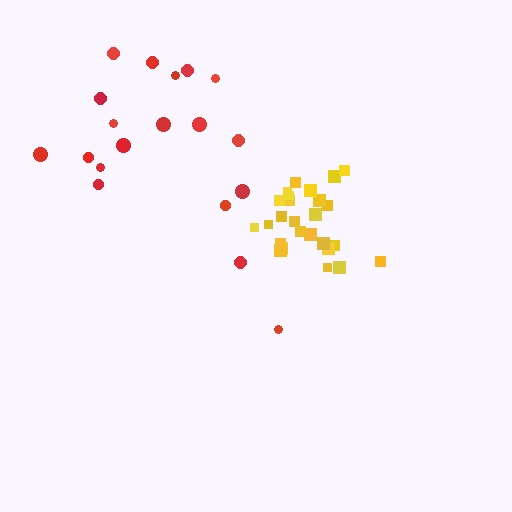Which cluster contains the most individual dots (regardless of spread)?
Yellow (26).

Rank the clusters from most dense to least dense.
yellow, red.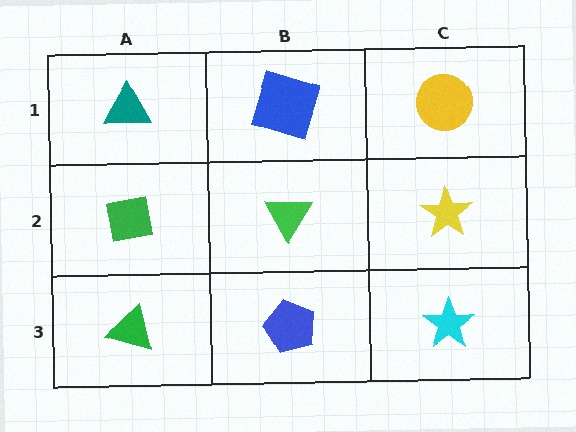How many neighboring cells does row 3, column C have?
2.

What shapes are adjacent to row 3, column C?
A yellow star (row 2, column C), a blue pentagon (row 3, column B).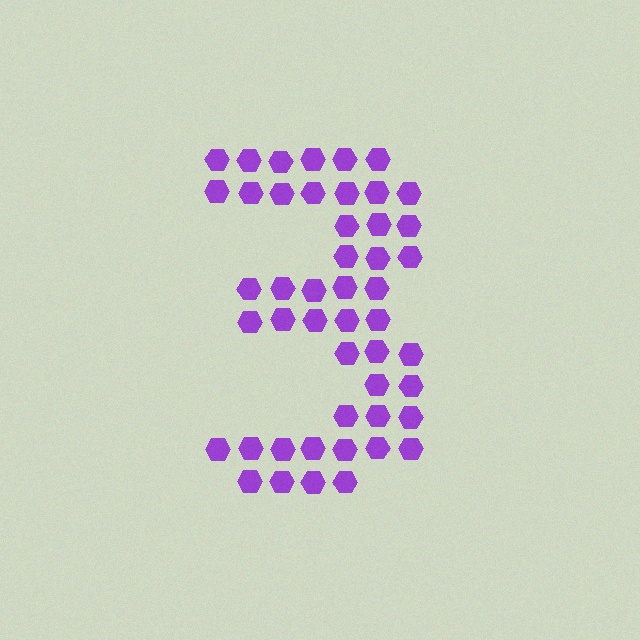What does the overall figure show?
The overall figure shows the digit 3.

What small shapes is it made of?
It is made of small hexagons.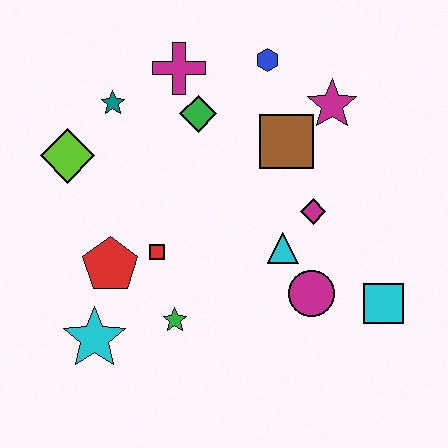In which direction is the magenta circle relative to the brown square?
The magenta circle is below the brown square.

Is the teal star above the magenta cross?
No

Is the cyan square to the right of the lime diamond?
Yes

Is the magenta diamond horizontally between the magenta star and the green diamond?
Yes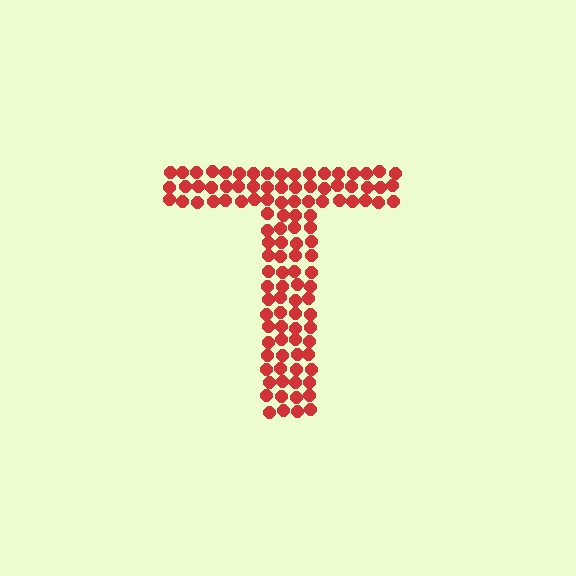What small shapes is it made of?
It is made of small circles.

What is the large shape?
The large shape is the letter T.